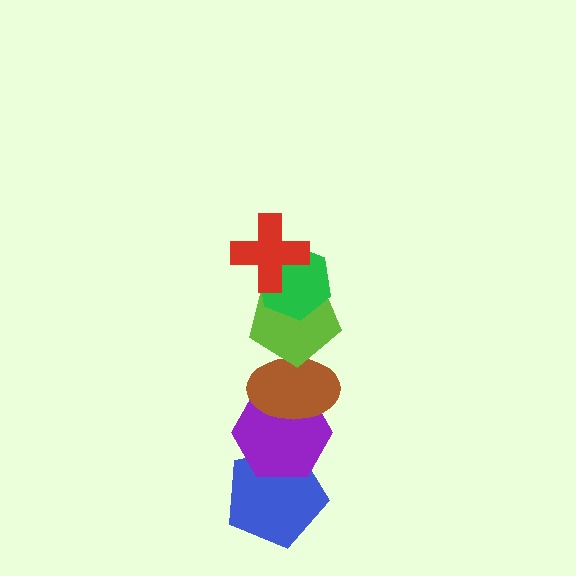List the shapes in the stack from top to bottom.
From top to bottom: the red cross, the green hexagon, the lime pentagon, the brown ellipse, the purple hexagon, the blue pentagon.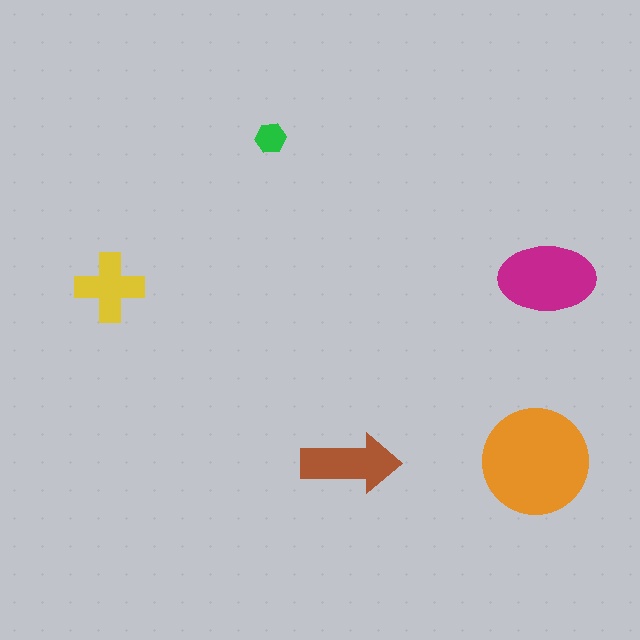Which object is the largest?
The orange circle.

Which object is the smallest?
The green hexagon.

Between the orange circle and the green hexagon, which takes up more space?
The orange circle.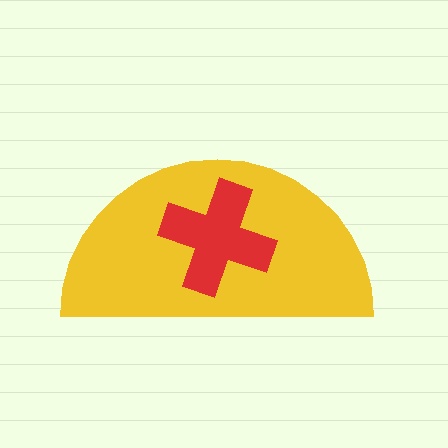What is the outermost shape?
The yellow semicircle.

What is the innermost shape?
The red cross.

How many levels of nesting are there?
2.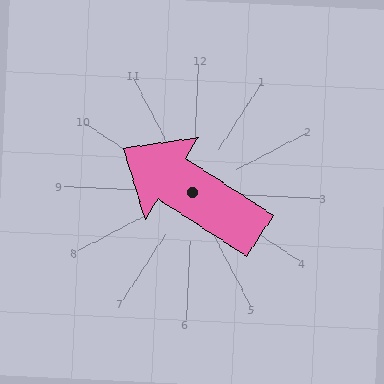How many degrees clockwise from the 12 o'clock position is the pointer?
Approximately 300 degrees.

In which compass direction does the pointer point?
Northwest.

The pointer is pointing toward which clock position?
Roughly 10 o'clock.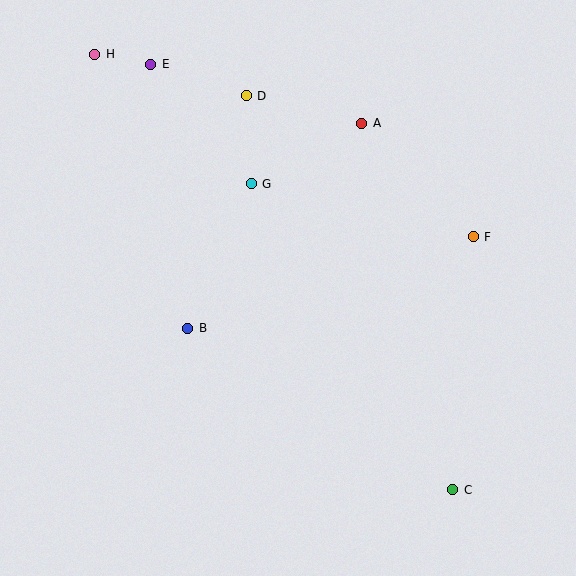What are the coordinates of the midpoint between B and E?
The midpoint between B and E is at (169, 196).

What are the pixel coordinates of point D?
Point D is at (246, 96).